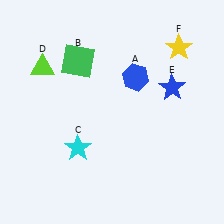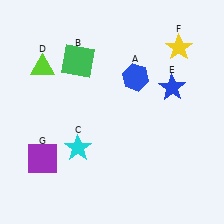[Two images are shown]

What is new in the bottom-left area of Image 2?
A purple square (G) was added in the bottom-left area of Image 2.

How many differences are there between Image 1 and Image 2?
There is 1 difference between the two images.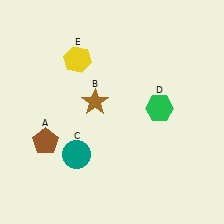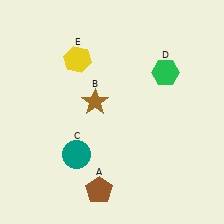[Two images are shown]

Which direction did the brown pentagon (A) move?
The brown pentagon (A) moved right.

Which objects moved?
The objects that moved are: the brown pentagon (A), the green hexagon (D).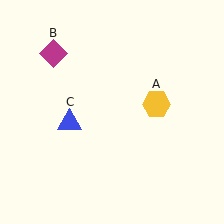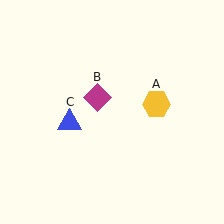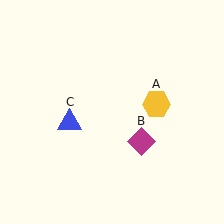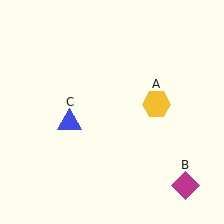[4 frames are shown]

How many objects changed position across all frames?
1 object changed position: magenta diamond (object B).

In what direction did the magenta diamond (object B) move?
The magenta diamond (object B) moved down and to the right.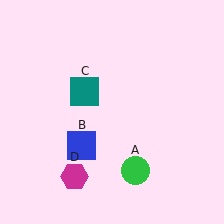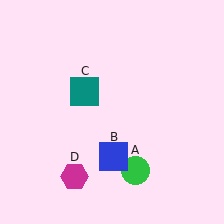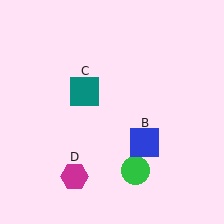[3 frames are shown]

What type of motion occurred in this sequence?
The blue square (object B) rotated counterclockwise around the center of the scene.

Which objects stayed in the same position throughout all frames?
Green circle (object A) and teal square (object C) and magenta hexagon (object D) remained stationary.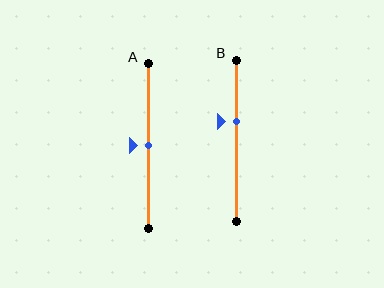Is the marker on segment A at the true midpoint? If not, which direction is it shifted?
Yes, the marker on segment A is at the true midpoint.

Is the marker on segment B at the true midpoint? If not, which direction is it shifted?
No, the marker on segment B is shifted upward by about 12% of the segment length.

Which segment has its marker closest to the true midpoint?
Segment A has its marker closest to the true midpoint.